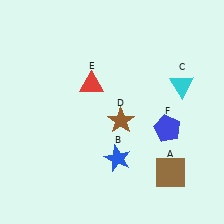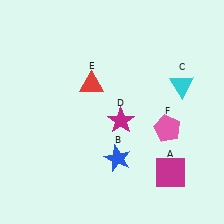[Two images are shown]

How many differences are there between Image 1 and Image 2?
There are 3 differences between the two images.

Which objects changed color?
A changed from brown to magenta. D changed from brown to magenta. F changed from blue to pink.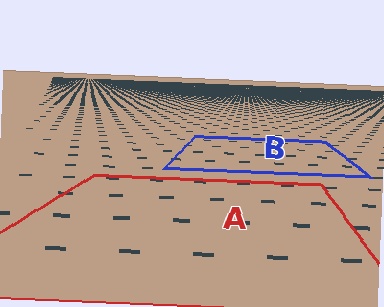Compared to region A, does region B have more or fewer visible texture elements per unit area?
Region B has more texture elements per unit area — they are packed more densely because it is farther away.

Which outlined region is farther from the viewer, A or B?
Region B is farther from the viewer — the texture elements inside it appear smaller and more densely packed.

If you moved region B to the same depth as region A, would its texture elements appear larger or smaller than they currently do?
They would appear larger. At a closer depth, the same texture elements are projected at a bigger on-screen size.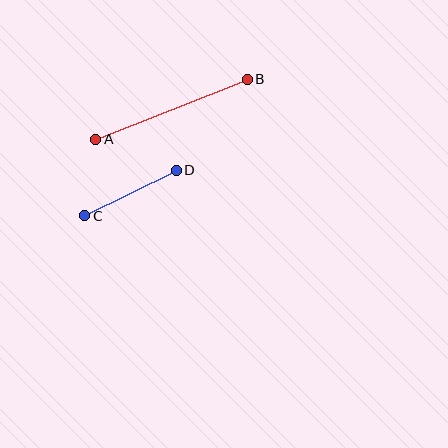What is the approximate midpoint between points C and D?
The midpoint is at approximately (131, 193) pixels.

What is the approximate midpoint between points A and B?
The midpoint is at approximately (171, 109) pixels.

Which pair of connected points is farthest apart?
Points A and B are farthest apart.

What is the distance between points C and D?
The distance is approximately 102 pixels.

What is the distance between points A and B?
The distance is approximately 163 pixels.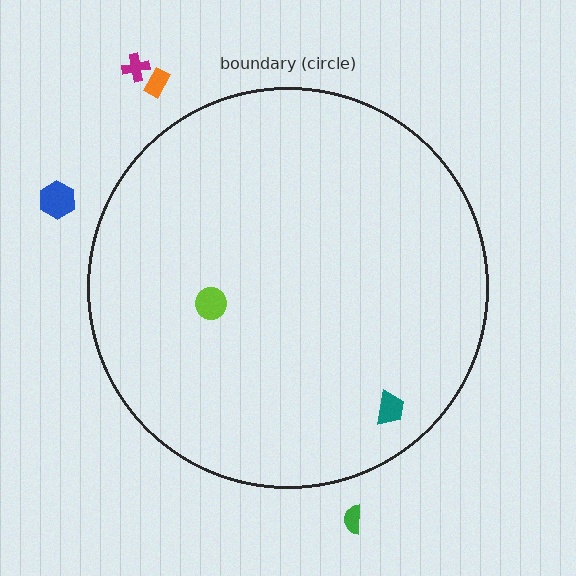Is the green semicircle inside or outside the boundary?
Outside.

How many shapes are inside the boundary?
2 inside, 4 outside.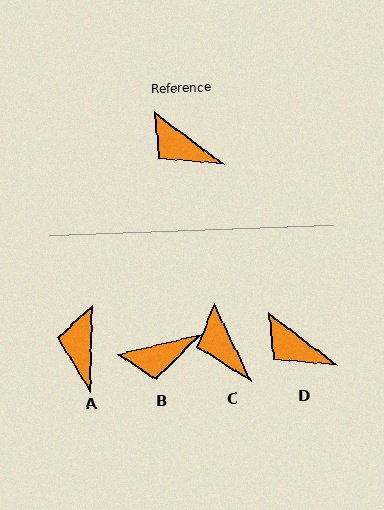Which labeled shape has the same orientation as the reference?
D.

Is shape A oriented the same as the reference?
No, it is off by about 54 degrees.